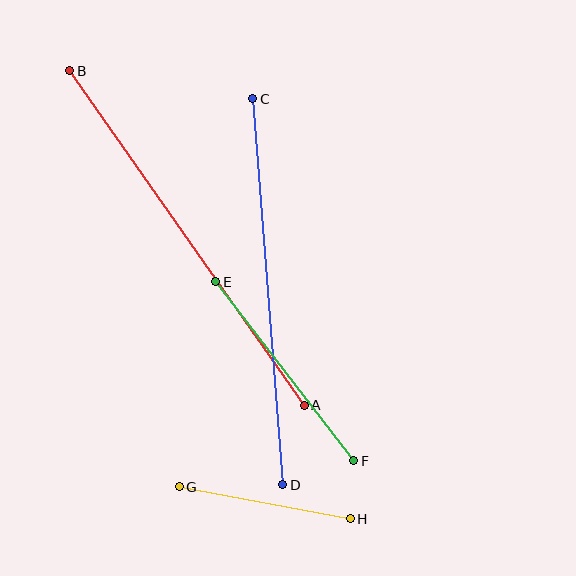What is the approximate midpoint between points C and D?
The midpoint is at approximately (268, 292) pixels.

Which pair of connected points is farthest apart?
Points A and B are farthest apart.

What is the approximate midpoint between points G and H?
The midpoint is at approximately (265, 503) pixels.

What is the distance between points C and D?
The distance is approximately 388 pixels.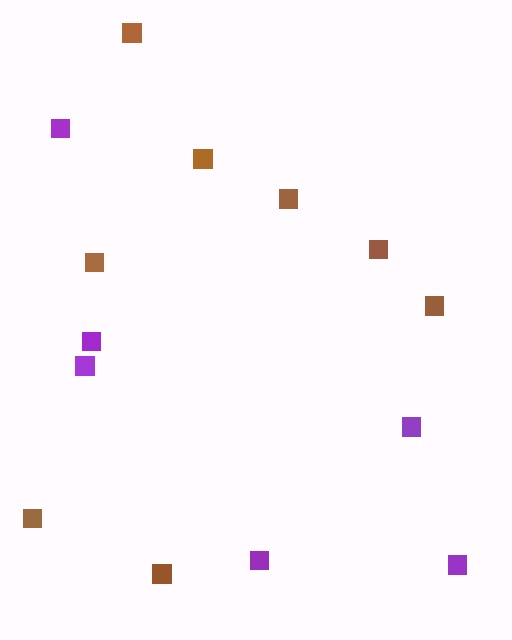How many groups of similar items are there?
There are 2 groups: one group of brown squares (8) and one group of purple squares (6).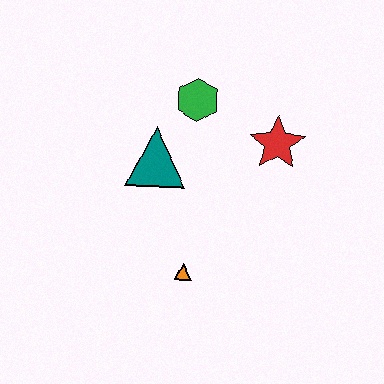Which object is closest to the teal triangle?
The green hexagon is closest to the teal triangle.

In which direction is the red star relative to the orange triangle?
The red star is above the orange triangle.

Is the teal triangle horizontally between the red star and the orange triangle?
No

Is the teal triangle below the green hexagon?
Yes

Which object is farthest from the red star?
The orange triangle is farthest from the red star.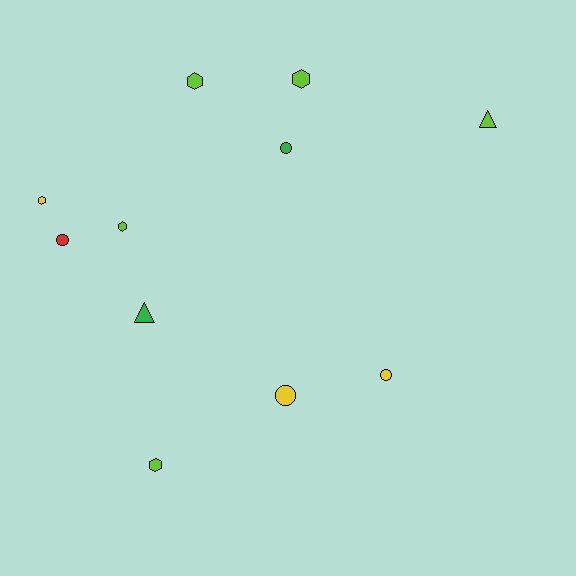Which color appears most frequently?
Lime, with 5 objects.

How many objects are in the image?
There are 11 objects.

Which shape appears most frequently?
Hexagon, with 5 objects.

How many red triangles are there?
There are no red triangles.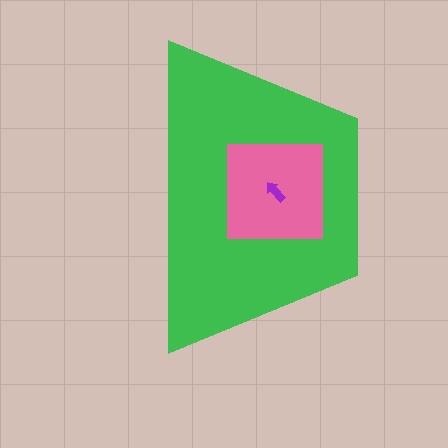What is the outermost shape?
The green trapezoid.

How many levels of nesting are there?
3.